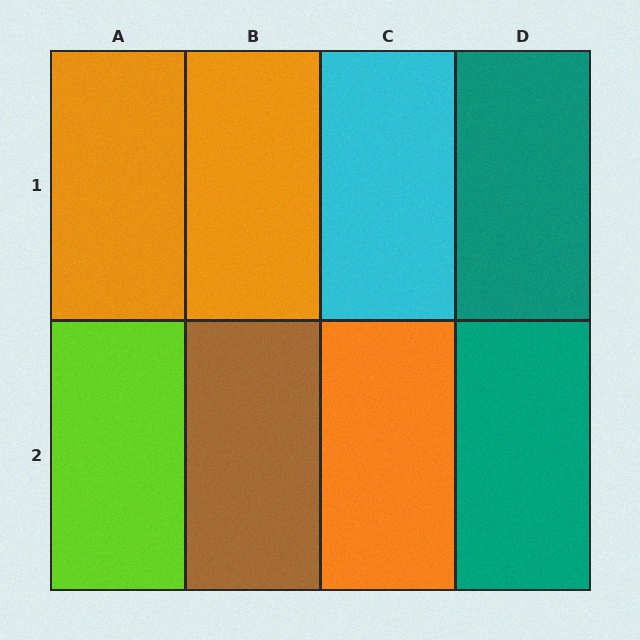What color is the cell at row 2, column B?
Brown.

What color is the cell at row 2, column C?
Orange.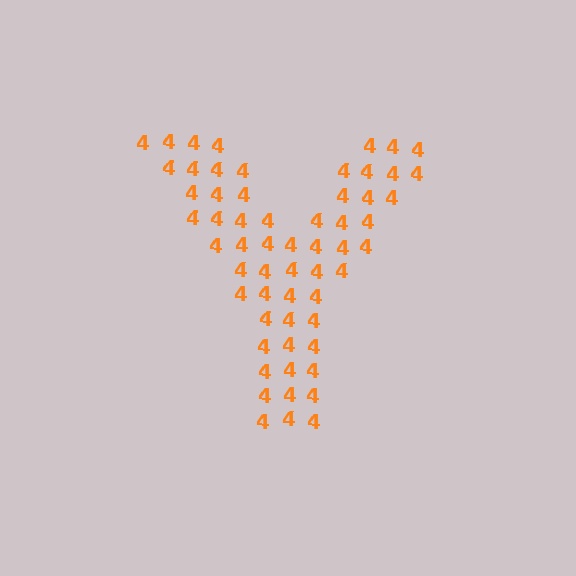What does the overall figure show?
The overall figure shows the letter Y.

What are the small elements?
The small elements are digit 4's.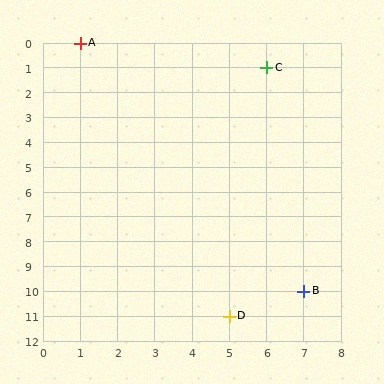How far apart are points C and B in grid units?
Points C and B are 1 column and 9 rows apart (about 9.1 grid units diagonally).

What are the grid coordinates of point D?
Point D is at grid coordinates (5, 11).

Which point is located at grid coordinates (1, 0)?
Point A is at (1, 0).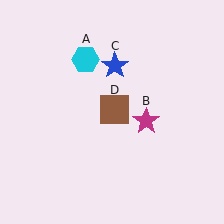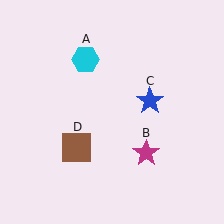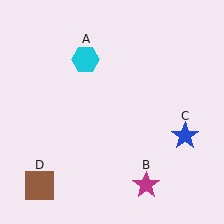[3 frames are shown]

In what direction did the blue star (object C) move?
The blue star (object C) moved down and to the right.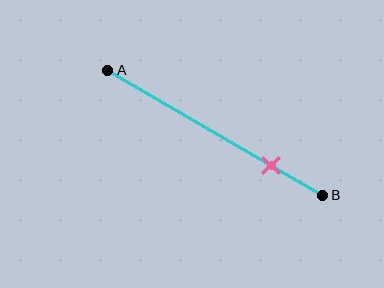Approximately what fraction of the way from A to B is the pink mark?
The pink mark is approximately 75% of the way from A to B.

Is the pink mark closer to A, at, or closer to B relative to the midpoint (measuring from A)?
The pink mark is closer to point B than the midpoint of segment AB.